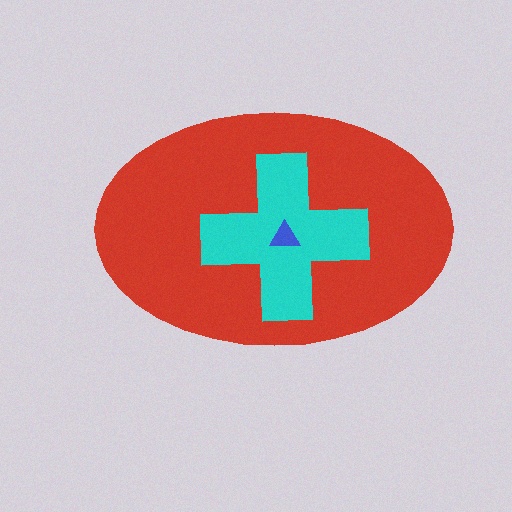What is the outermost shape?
The red ellipse.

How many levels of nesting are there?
3.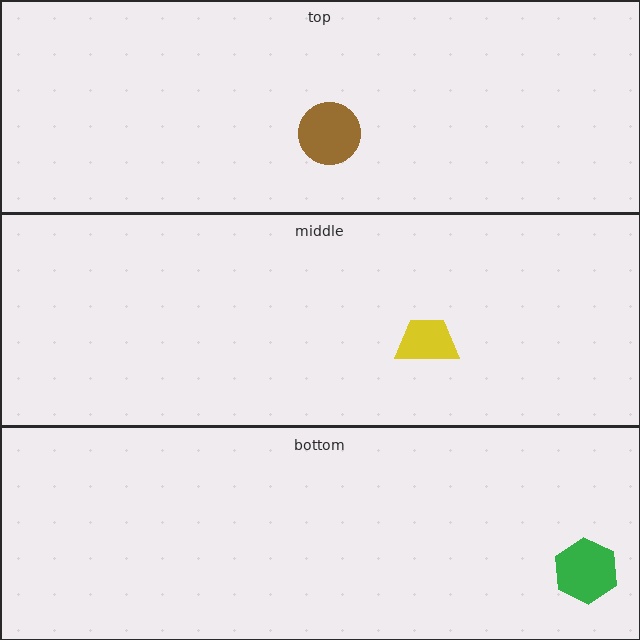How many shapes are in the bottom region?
1.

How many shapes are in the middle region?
1.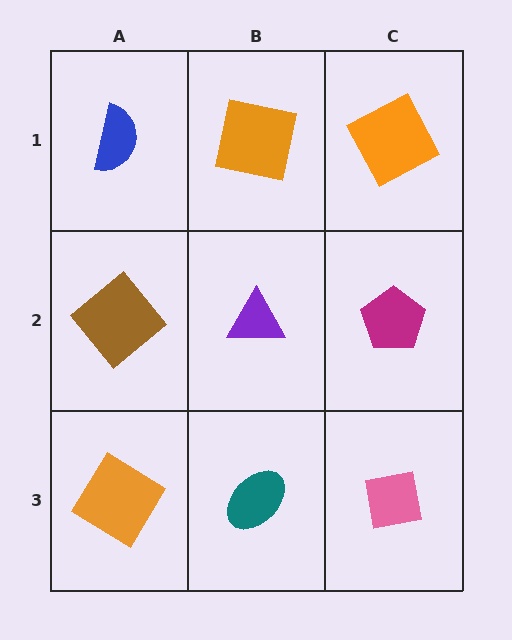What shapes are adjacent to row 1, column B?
A purple triangle (row 2, column B), a blue semicircle (row 1, column A), an orange square (row 1, column C).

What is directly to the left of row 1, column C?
An orange square.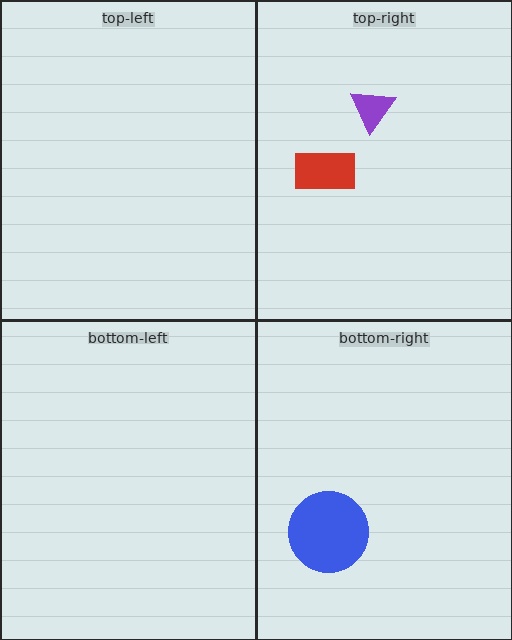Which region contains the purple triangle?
The top-right region.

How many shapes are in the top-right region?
2.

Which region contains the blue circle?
The bottom-right region.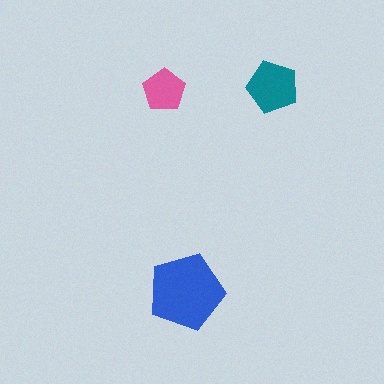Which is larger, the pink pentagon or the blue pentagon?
The blue one.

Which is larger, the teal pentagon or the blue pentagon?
The blue one.